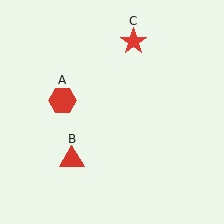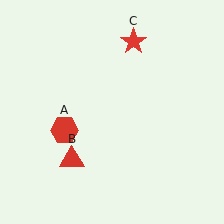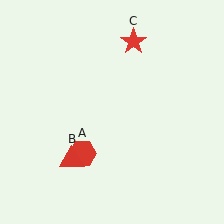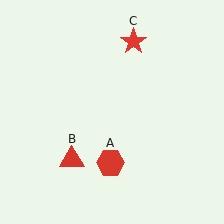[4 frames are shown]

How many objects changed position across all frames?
1 object changed position: red hexagon (object A).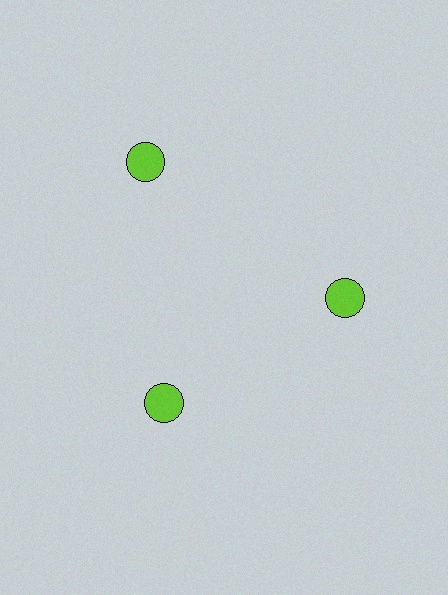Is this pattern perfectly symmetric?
No. The 3 lime circles are arranged in a ring, but one element near the 11 o'clock position is pushed outward from the center, breaking the 3-fold rotational symmetry.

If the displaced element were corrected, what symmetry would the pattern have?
It would have 3-fold rotational symmetry — the pattern would map onto itself every 120 degrees.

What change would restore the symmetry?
The symmetry would be restored by moving it inward, back onto the ring so that all 3 circles sit at equal angles and equal distance from the center.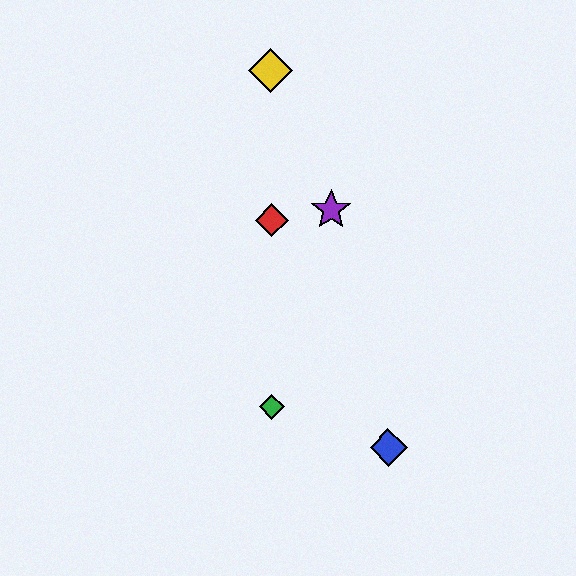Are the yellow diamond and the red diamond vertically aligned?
Yes, both are at x≈271.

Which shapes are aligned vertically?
The red diamond, the green diamond, the yellow diamond are aligned vertically.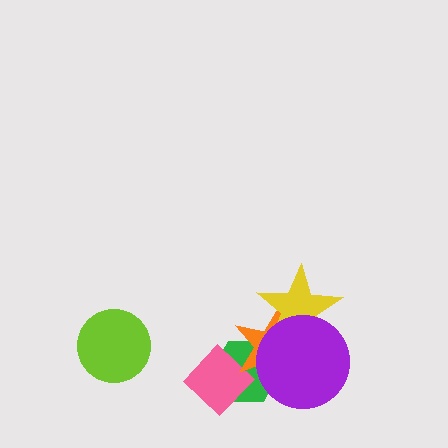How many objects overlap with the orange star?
3 objects overlap with the orange star.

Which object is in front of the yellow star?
The purple circle is in front of the yellow star.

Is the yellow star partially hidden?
Yes, it is partially covered by another shape.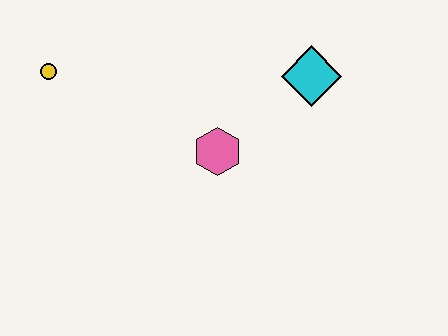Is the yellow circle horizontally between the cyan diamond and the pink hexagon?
No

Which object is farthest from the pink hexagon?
The yellow circle is farthest from the pink hexagon.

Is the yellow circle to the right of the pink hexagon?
No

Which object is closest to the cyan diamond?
The pink hexagon is closest to the cyan diamond.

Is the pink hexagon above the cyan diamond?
No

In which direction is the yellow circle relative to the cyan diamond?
The yellow circle is to the left of the cyan diamond.